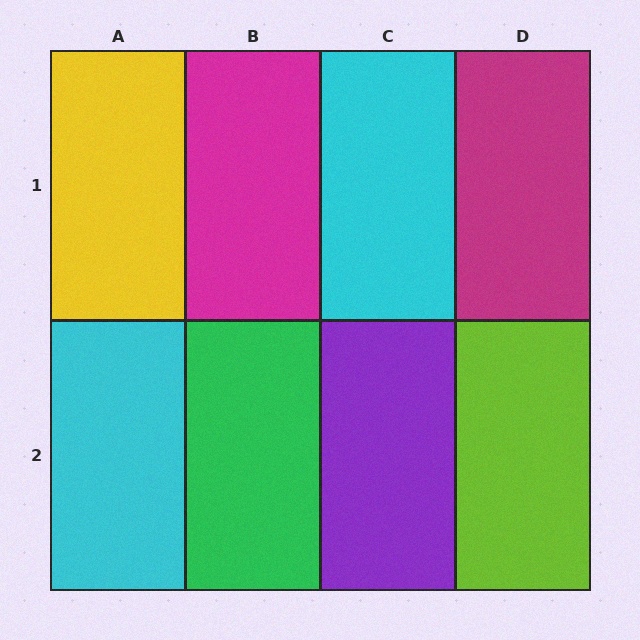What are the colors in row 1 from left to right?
Yellow, magenta, cyan, magenta.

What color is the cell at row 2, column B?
Green.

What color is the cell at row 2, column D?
Lime.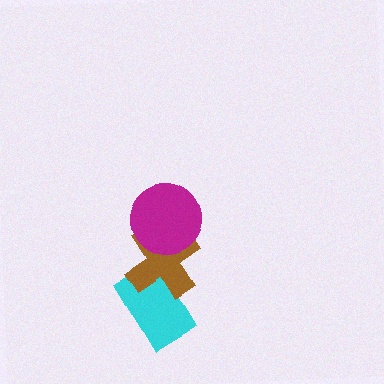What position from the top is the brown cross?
The brown cross is 2nd from the top.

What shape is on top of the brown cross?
The magenta circle is on top of the brown cross.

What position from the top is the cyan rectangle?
The cyan rectangle is 3rd from the top.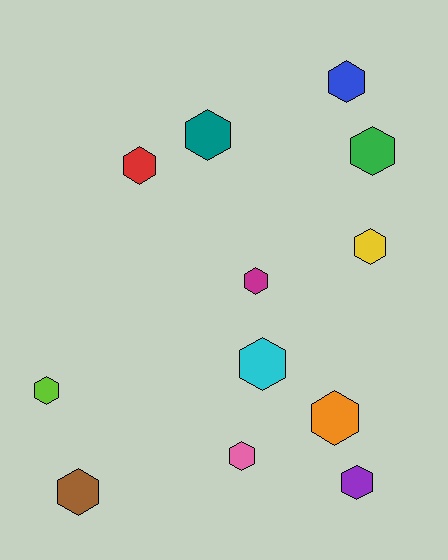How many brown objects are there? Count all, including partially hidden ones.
There is 1 brown object.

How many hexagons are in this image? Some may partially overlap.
There are 12 hexagons.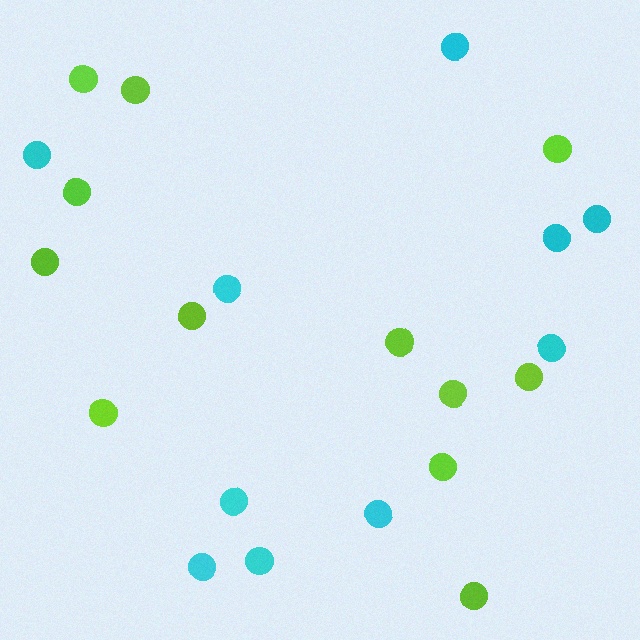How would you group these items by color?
There are 2 groups: one group of cyan circles (10) and one group of lime circles (12).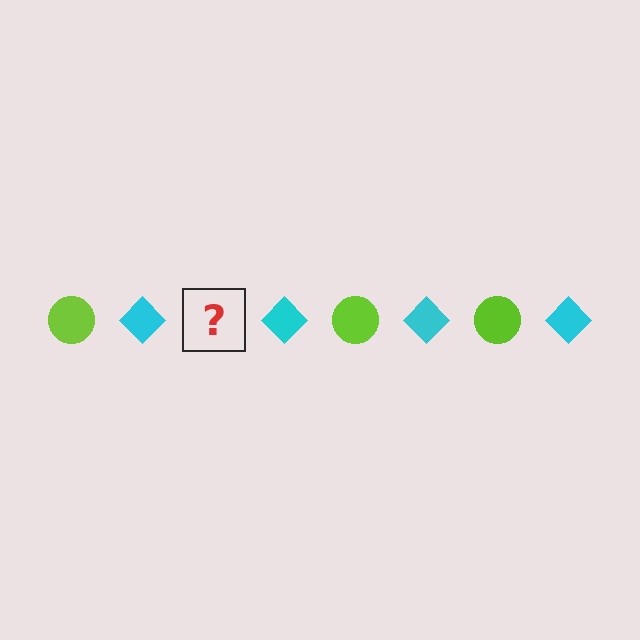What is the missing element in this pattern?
The missing element is a lime circle.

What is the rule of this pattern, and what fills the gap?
The rule is that the pattern alternates between lime circle and cyan diamond. The gap should be filled with a lime circle.